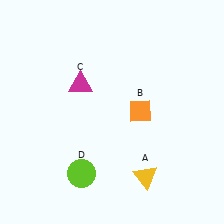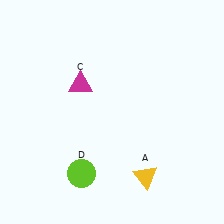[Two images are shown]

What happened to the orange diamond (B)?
The orange diamond (B) was removed in Image 2. It was in the top-right area of Image 1.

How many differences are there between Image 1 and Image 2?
There is 1 difference between the two images.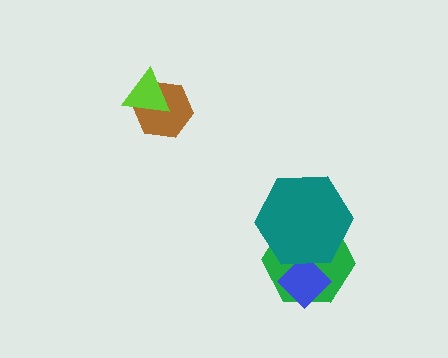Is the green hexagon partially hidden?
Yes, it is partially covered by another shape.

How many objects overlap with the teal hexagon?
2 objects overlap with the teal hexagon.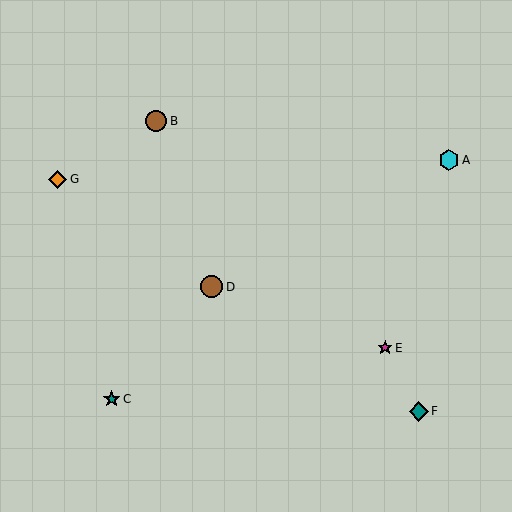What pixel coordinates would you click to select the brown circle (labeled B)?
Click at (156, 121) to select the brown circle B.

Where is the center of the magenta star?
The center of the magenta star is at (385, 348).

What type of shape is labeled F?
Shape F is a teal diamond.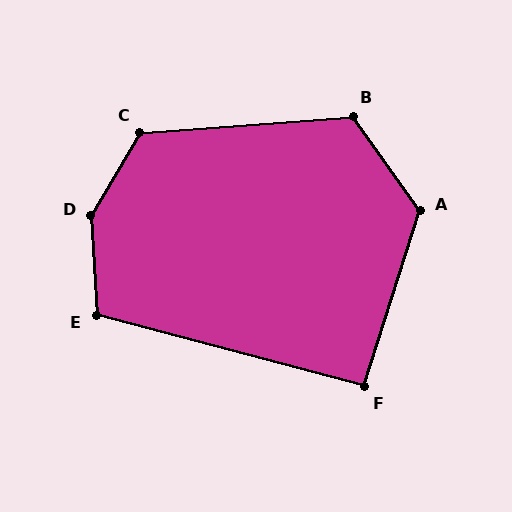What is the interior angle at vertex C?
Approximately 124 degrees (obtuse).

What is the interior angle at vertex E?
Approximately 108 degrees (obtuse).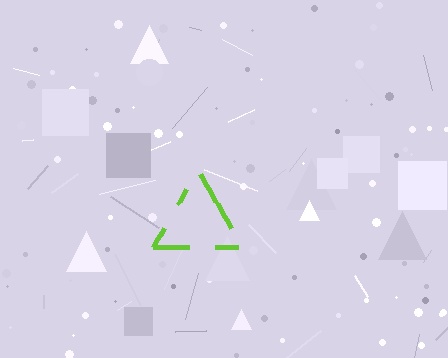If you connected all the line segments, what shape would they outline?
They would outline a triangle.